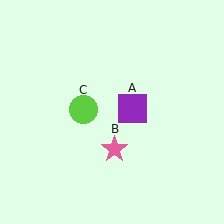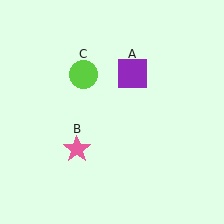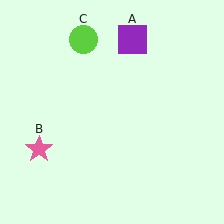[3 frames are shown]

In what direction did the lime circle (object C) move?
The lime circle (object C) moved up.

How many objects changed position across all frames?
3 objects changed position: purple square (object A), pink star (object B), lime circle (object C).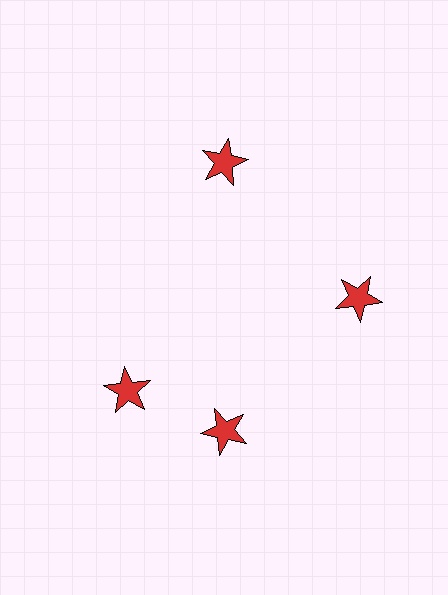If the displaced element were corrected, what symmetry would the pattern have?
It would have 4-fold rotational symmetry — the pattern would map onto itself every 90 degrees.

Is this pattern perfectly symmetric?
No. The 4 red stars are arranged in a ring, but one element near the 9 o'clock position is rotated out of alignment along the ring, breaking the 4-fold rotational symmetry.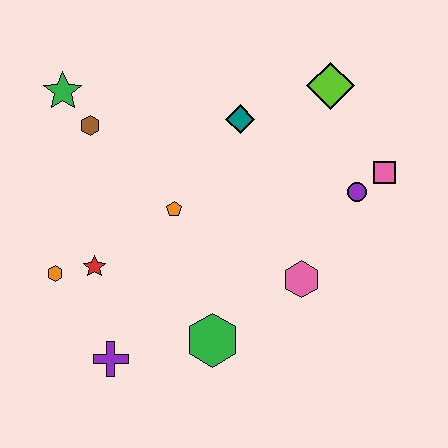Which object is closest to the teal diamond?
The lime diamond is closest to the teal diamond.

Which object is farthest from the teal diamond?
The purple cross is farthest from the teal diamond.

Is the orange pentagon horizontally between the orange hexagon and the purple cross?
No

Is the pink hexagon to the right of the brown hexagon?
Yes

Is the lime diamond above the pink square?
Yes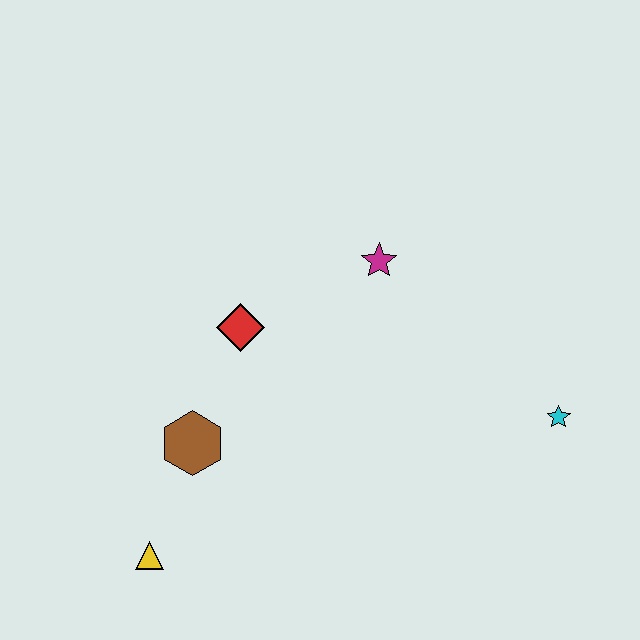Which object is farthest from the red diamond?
The cyan star is farthest from the red diamond.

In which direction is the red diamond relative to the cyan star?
The red diamond is to the left of the cyan star.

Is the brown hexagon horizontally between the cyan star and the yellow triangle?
Yes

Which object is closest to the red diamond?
The brown hexagon is closest to the red diamond.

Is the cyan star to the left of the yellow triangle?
No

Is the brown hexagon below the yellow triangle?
No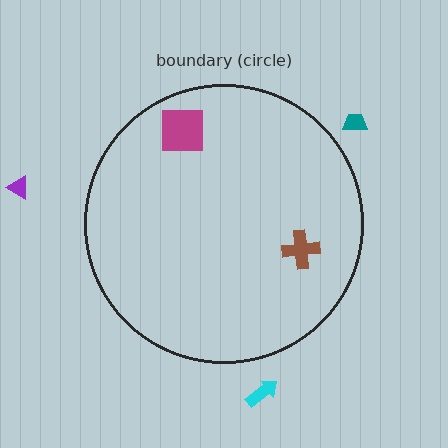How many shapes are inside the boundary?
2 inside, 3 outside.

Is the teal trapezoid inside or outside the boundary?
Outside.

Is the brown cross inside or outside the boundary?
Inside.